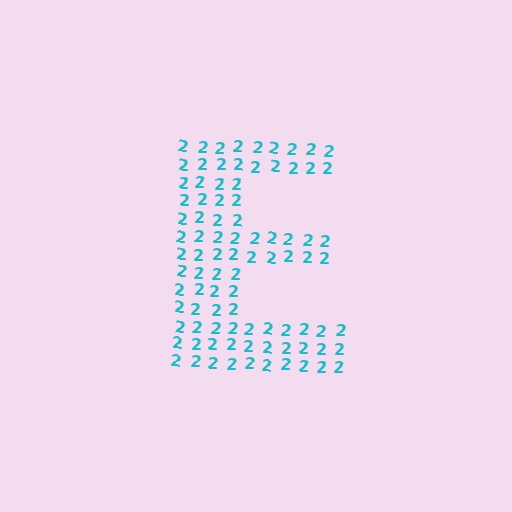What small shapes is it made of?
It is made of small digit 2's.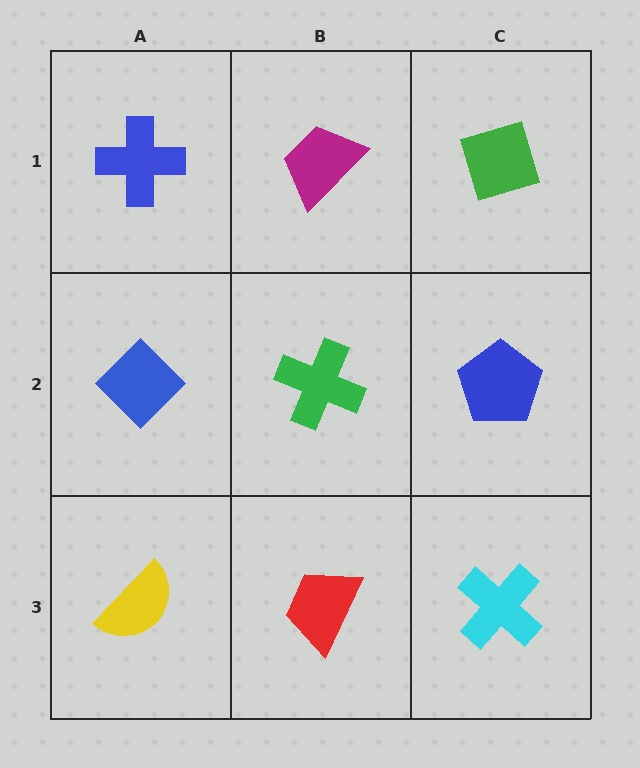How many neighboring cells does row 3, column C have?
2.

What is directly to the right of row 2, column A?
A green cross.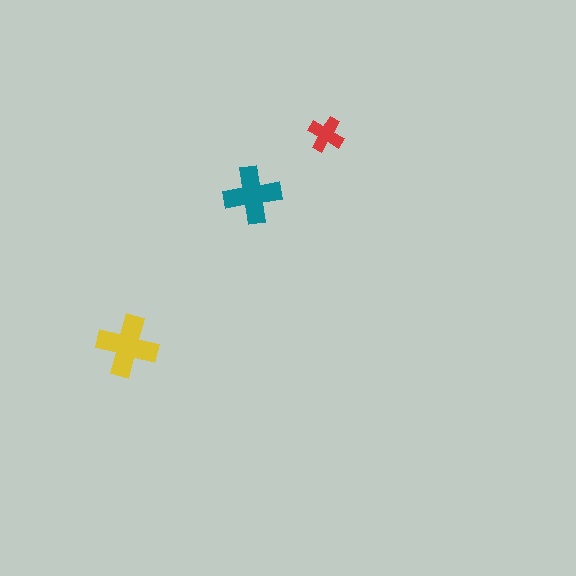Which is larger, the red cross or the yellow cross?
The yellow one.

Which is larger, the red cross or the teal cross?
The teal one.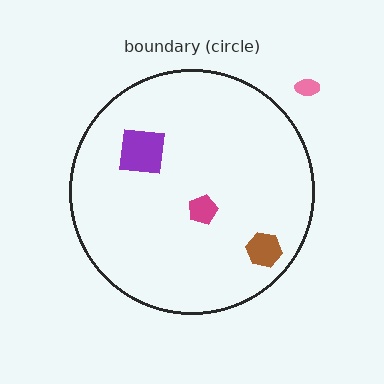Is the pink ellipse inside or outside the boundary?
Outside.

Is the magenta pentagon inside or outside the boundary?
Inside.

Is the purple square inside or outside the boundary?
Inside.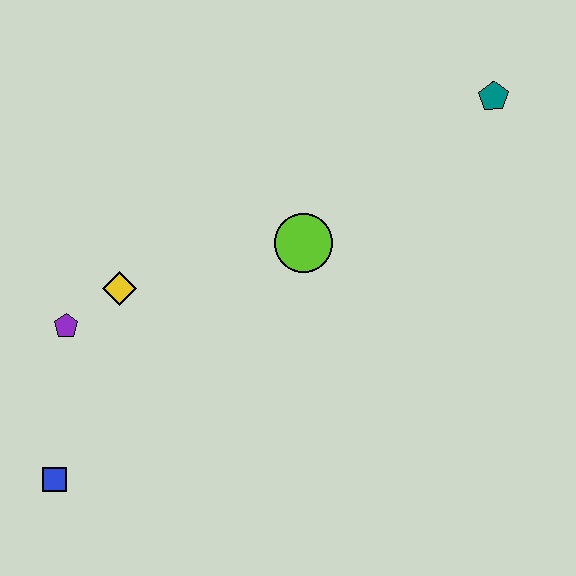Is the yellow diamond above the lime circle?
No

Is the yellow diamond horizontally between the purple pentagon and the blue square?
No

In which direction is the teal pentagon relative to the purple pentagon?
The teal pentagon is to the right of the purple pentagon.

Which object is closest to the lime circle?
The yellow diamond is closest to the lime circle.